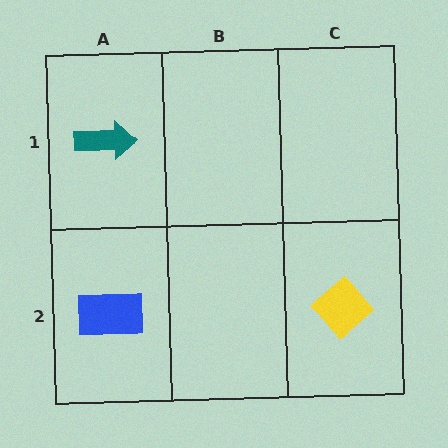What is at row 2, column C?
A yellow diamond.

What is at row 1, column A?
A teal arrow.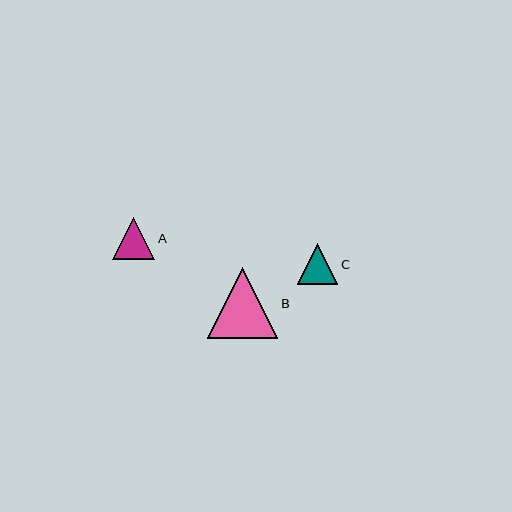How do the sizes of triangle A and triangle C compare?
Triangle A and triangle C are approximately the same size.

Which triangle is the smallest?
Triangle C is the smallest with a size of approximately 40 pixels.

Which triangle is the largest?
Triangle B is the largest with a size of approximately 70 pixels.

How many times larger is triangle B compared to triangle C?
Triangle B is approximately 1.7 times the size of triangle C.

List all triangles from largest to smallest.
From largest to smallest: B, A, C.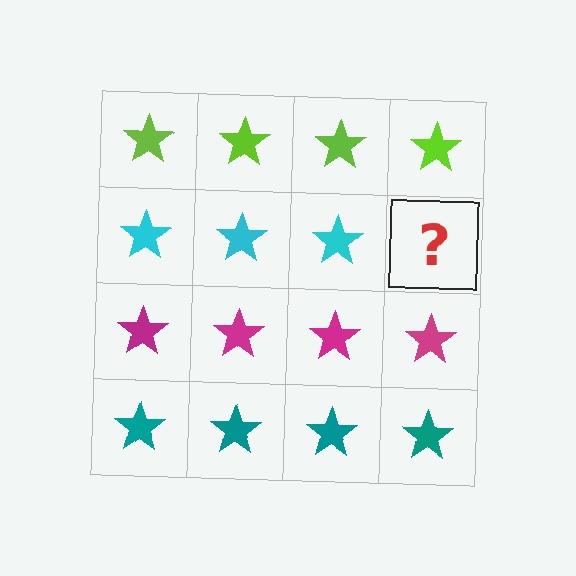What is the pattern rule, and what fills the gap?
The rule is that each row has a consistent color. The gap should be filled with a cyan star.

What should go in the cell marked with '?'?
The missing cell should contain a cyan star.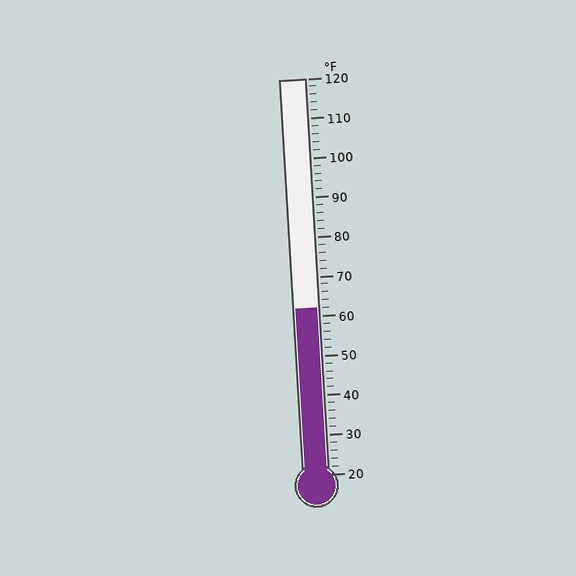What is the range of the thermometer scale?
The thermometer scale ranges from 20°F to 120°F.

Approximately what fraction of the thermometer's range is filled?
The thermometer is filled to approximately 40% of its range.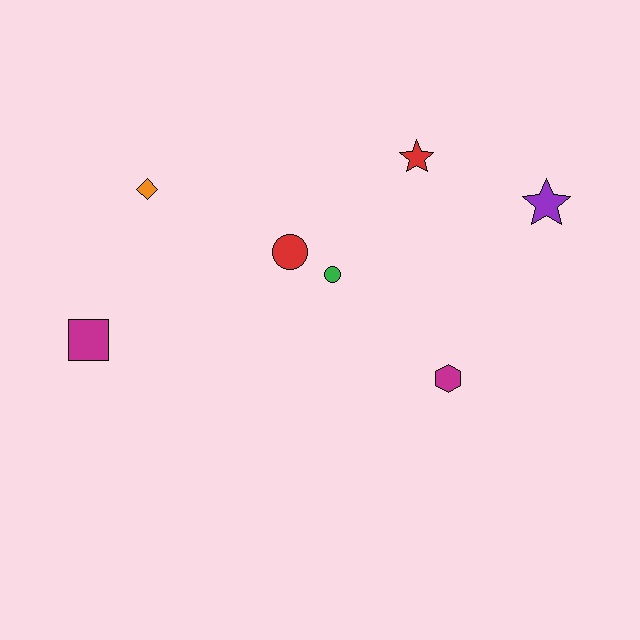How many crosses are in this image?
There are no crosses.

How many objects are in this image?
There are 7 objects.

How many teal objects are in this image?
There are no teal objects.